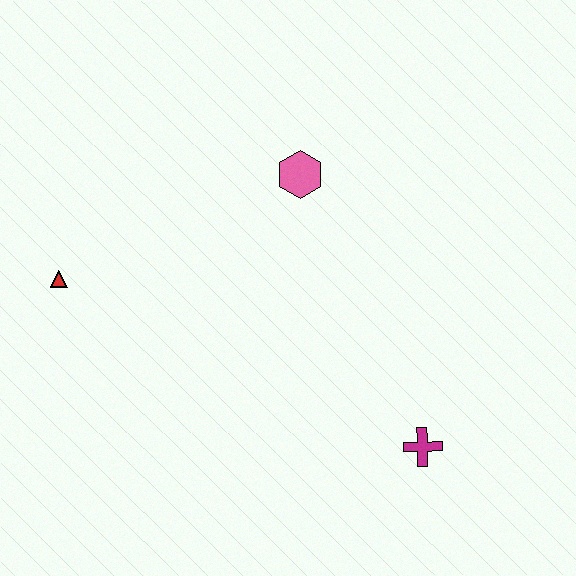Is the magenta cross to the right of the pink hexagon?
Yes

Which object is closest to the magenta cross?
The pink hexagon is closest to the magenta cross.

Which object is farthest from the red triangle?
The magenta cross is farthest from the red triangle.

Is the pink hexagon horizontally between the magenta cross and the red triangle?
Yes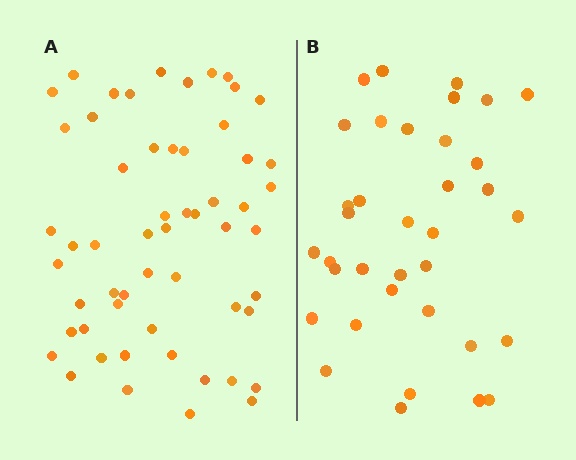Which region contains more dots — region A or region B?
Region A (the left region) has more dots.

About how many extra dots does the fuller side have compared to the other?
Region A has approximately 20 more dots than region B.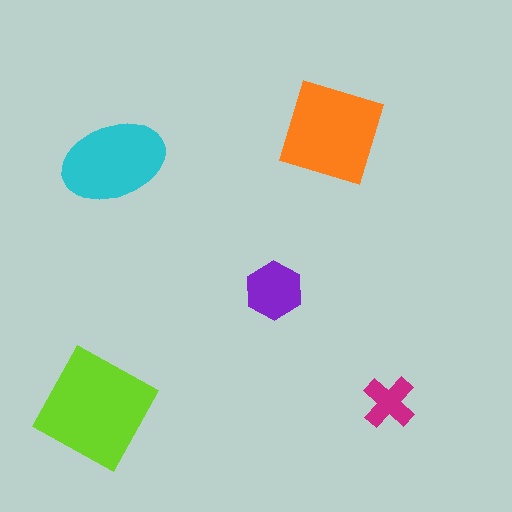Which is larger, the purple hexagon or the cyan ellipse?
The cyan ellipse.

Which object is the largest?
The lime square.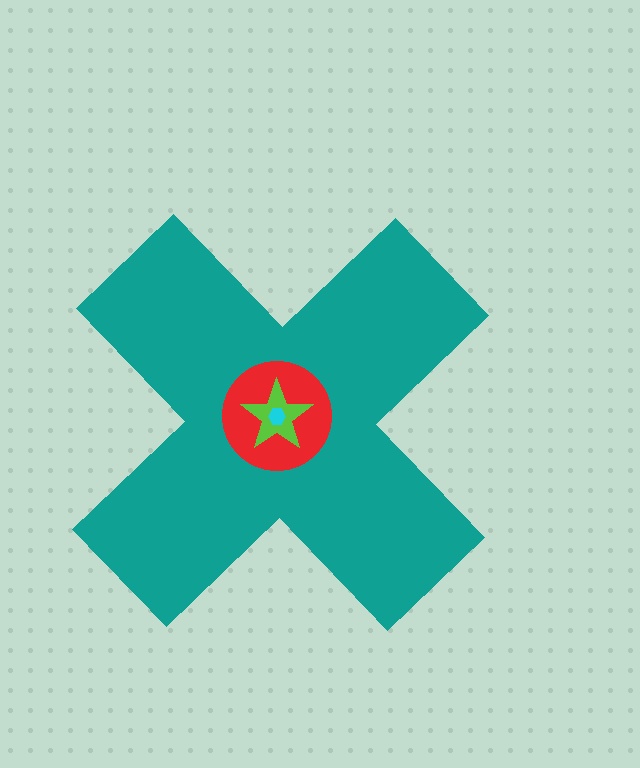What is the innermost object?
The cyan hexagon.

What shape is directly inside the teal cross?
The red circle.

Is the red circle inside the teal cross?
Yes.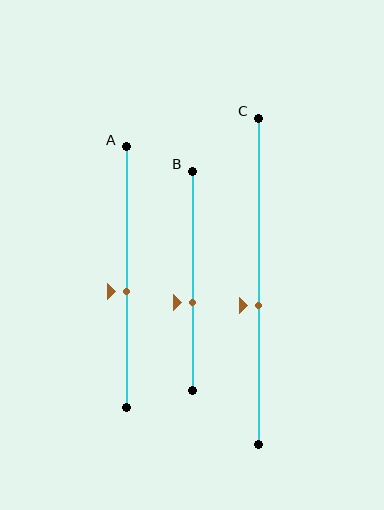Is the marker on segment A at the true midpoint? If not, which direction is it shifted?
No, the marker on segment A is shifted downward by about 6% of the segment length.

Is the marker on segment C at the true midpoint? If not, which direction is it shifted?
No, the marker on segment C is shifted downward by about 7% of the segment length.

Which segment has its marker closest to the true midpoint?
Segment A has its marker closest to the true midpoint.